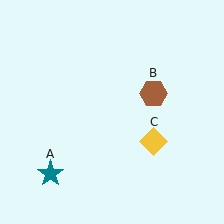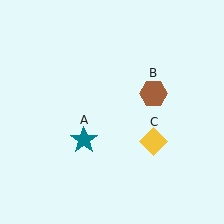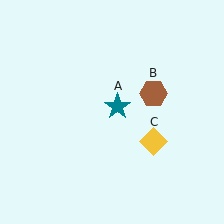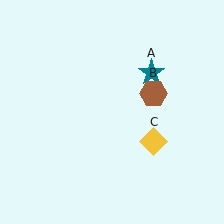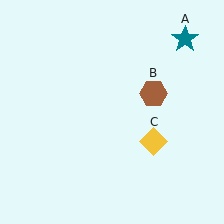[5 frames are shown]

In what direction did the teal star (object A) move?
The teal star (object A) moved up and to the right.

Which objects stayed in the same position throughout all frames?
Brown hexagon (object B) and yellow diamond (object C) remained stationary.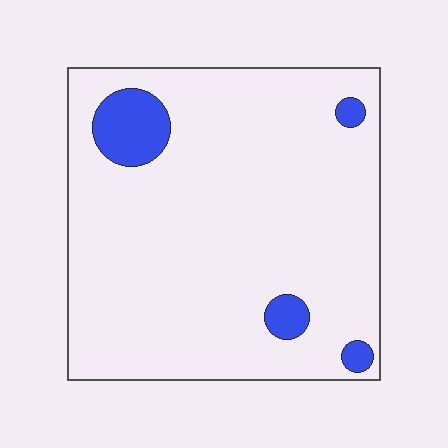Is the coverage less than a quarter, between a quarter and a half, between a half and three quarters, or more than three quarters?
Less than a quarter.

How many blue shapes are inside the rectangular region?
4.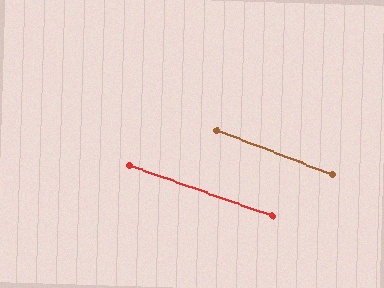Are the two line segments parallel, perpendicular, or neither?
Parallel — their directions differ by only 1.5°.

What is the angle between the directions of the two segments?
Approximately 2 degrees.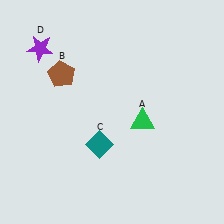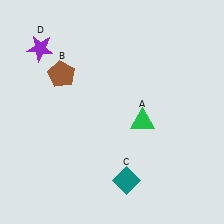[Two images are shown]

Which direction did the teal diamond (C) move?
The teal diamond (C) moved down.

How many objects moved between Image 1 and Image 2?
1 object moved between the two images.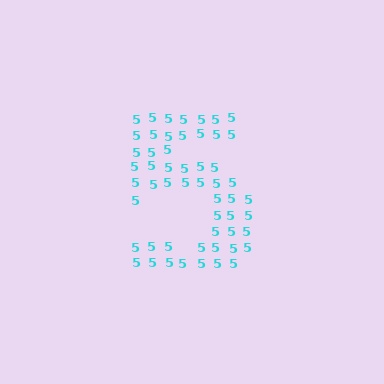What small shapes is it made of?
It is made of small digit 5's.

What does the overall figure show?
The overall figure shows the digit 5.